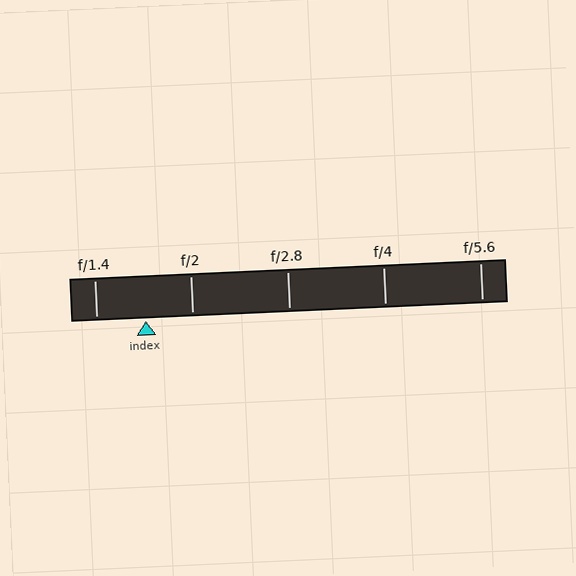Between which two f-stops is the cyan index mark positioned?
The index mark is between f/1.4 and f/2.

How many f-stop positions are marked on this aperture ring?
There are 5 f-stop positions marked.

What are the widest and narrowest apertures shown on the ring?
The widest aperture shown is f/1.4 and the narrowest is f/5.6.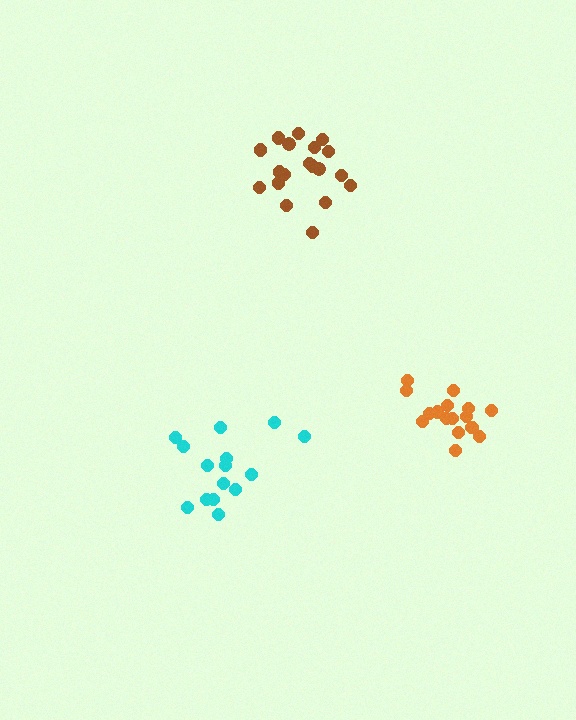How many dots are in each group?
Group 1: 19 dots, Group 2: 15 dots, Group 3: 16 dots (50 total).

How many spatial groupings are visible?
There are 3 spatial groupings.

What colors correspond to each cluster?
The clusters are colored: brown, cyan, orange.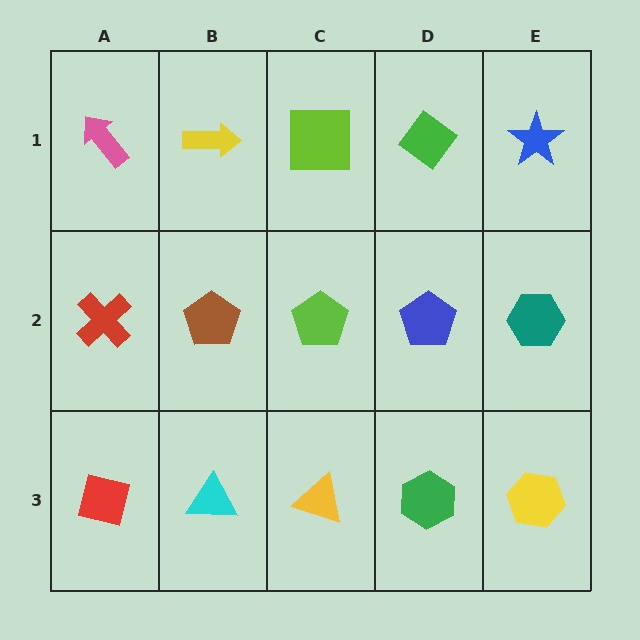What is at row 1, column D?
A green diamond.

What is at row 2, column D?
A blue pentagon.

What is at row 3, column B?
A cyan triangle.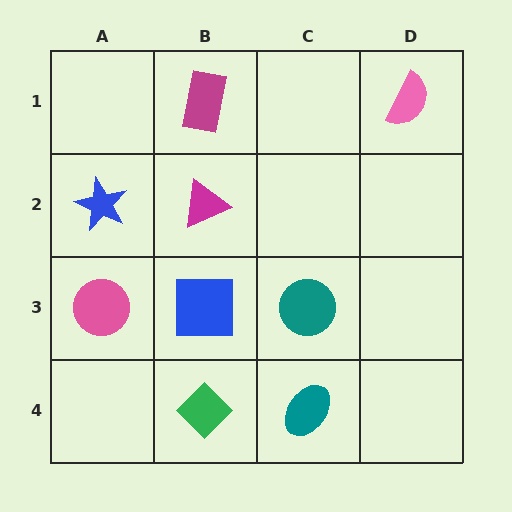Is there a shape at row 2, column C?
No, that cell is empty.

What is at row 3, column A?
A pink circle.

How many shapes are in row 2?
2 shapes.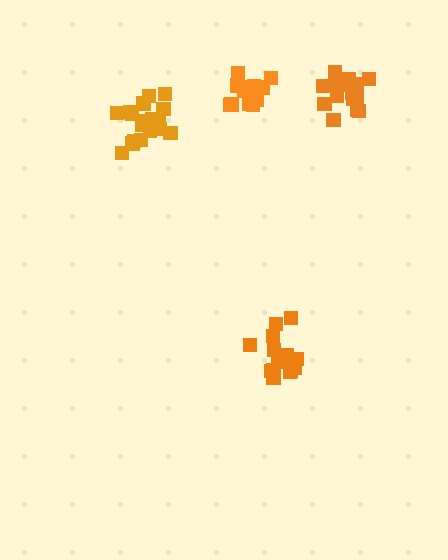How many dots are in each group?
Group 1: 16 dots, Group 2: 14 dots, Group 3: 16 dots, Group 4: 18 dots (64 total).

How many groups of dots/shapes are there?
There are 4 groups.